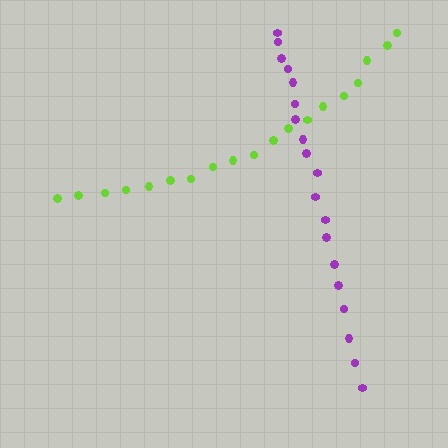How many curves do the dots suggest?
There are 2 distinct paths.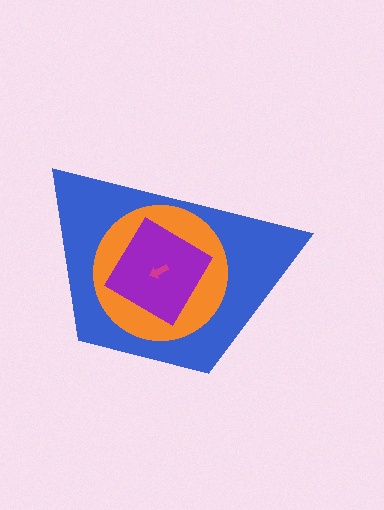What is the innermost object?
The magenta arrow.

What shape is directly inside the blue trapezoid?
The orange circle.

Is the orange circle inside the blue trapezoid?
Yes.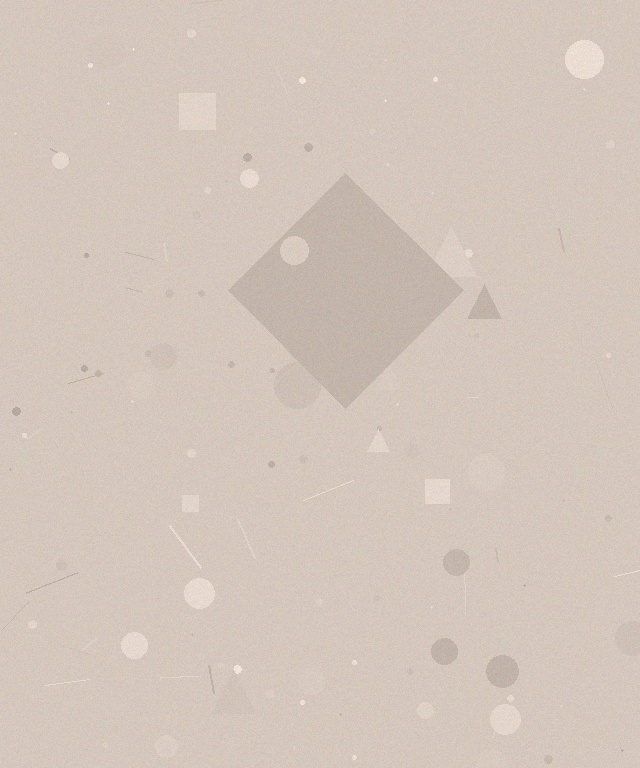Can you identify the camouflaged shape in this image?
The camouflaged shape is a diamond.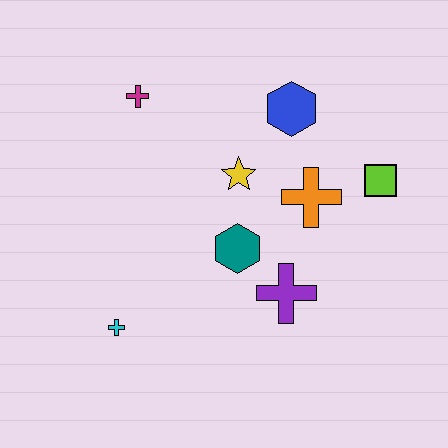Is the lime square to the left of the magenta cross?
No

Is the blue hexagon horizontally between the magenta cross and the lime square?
Yes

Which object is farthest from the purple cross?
The magenta cross is farthest from the purple cross.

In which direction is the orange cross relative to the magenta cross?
The orange cross is to the right of the magenta cross.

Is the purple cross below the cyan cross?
No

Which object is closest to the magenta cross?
The yellow star is closest to the magenta cross.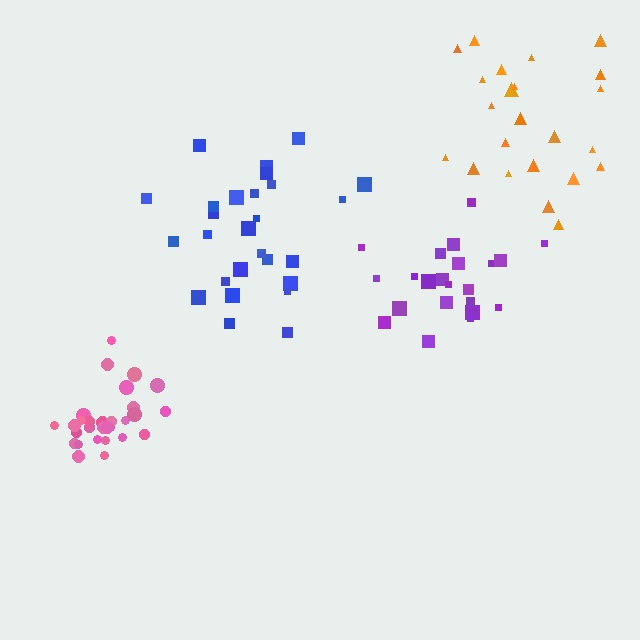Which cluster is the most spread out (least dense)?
Orange.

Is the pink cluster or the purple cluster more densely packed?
Pink.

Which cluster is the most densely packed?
Pink.